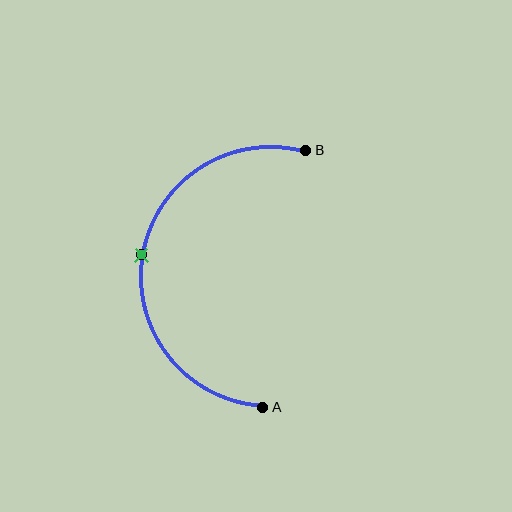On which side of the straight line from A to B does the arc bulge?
The arc bulges to the left of the straight line connecting A and B.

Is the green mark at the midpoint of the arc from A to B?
Yes. The green mark lies on the arc at equal arc-length from both A and B — it is the arc midpoint.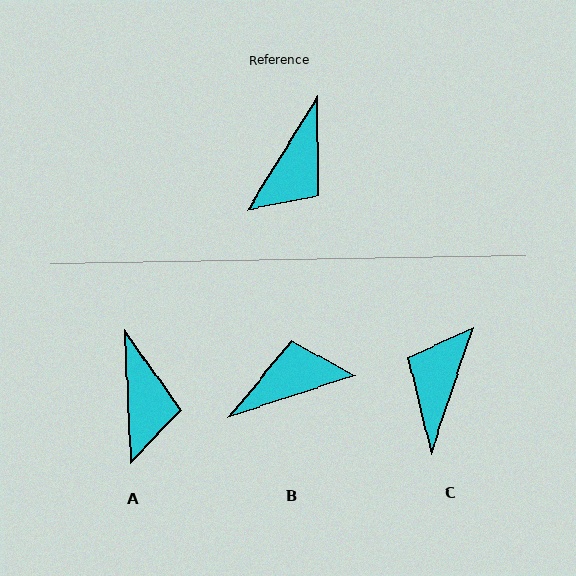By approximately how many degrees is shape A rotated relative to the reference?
Approximately 34 degrees counter-clockwise.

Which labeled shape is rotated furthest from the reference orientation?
C, about 167 degrees away.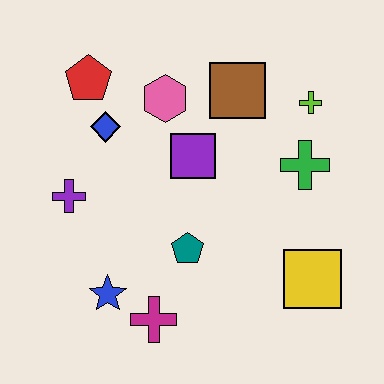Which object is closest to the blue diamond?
The red pentagon is closest to the blue diamond.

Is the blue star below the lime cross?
Yes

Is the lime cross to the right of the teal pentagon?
Yes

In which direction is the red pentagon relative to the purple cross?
The red pentagon is above the purple cross.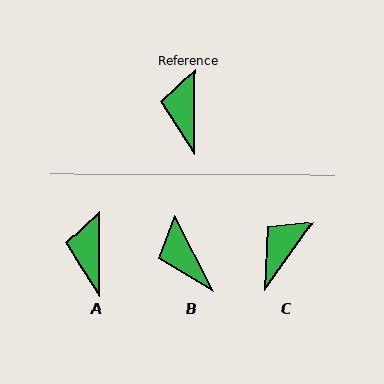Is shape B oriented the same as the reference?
No, it is off by about 27 degrees.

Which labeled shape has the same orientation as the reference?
A.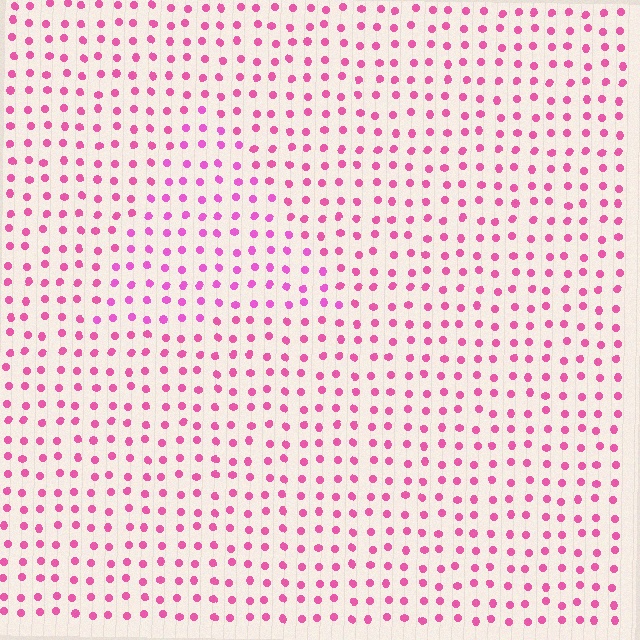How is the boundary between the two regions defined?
The boundary is defined purely by a slight shift in hue (about 17 degrees). Spacing, size, and orientation are identical on both sides.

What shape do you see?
I see a triangle.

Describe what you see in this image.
The image is filled with small pink elements in a uniform arrangement. A triangle-shaped region is visible where the elements are tinted to a slightly different hue, forming a subtle color boundary.